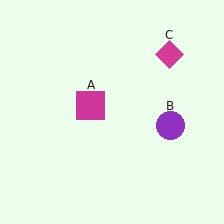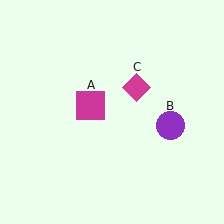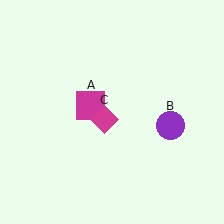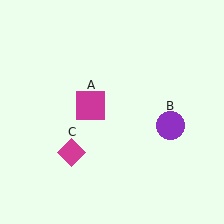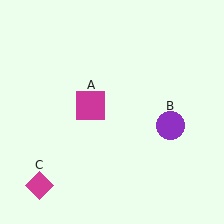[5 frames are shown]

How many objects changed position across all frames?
1 object changed position: magenta diamond (object C).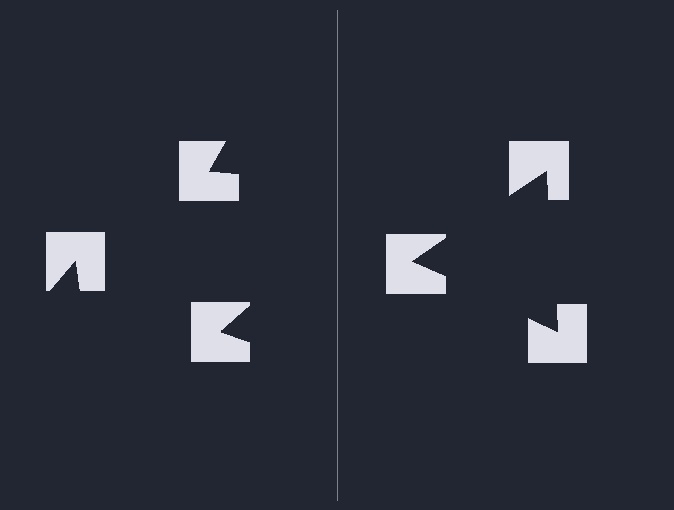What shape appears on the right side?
An illusory triangle.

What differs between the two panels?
The notched squares are positioned identically on both sides; only the wedge orientations differ. On the right they align to a triangle; on the left they are misaligned.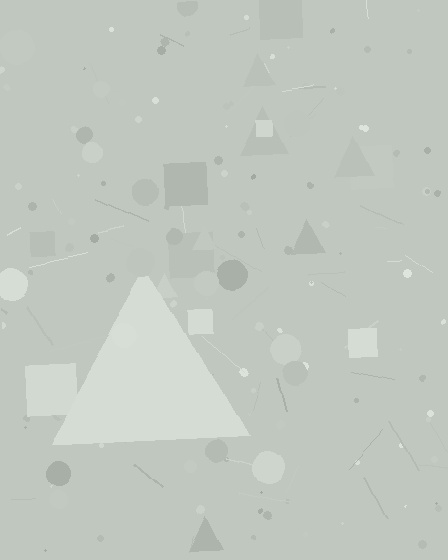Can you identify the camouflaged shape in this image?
The camouflaged shape is a triangle.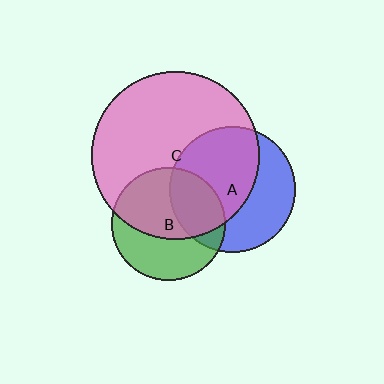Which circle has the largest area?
Circle C (pink).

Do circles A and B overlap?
Yes.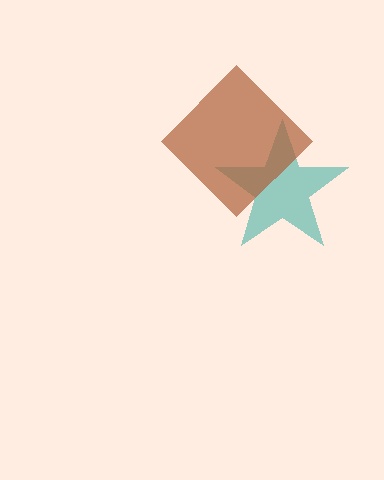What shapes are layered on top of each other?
The layered shapes are: a teal star, a brown diamond.